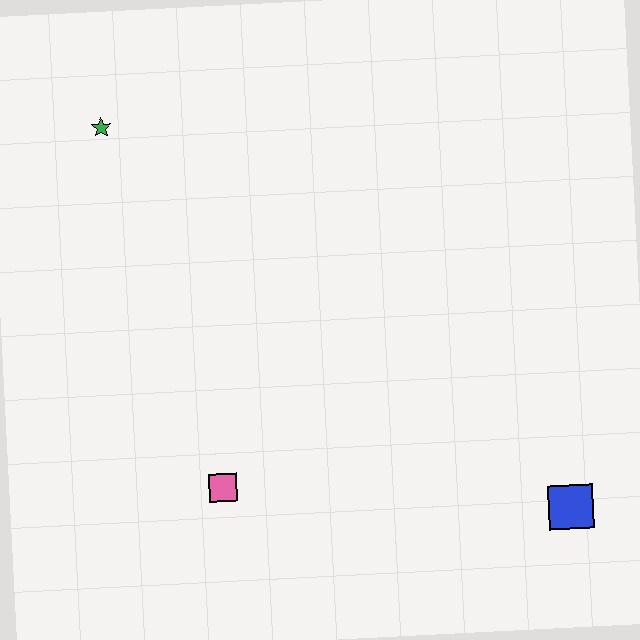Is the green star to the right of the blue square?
No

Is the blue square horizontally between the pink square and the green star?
No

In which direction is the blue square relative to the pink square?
The blue square is to the right of the pink square.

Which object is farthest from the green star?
The blue square is farthest from the green star.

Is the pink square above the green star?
No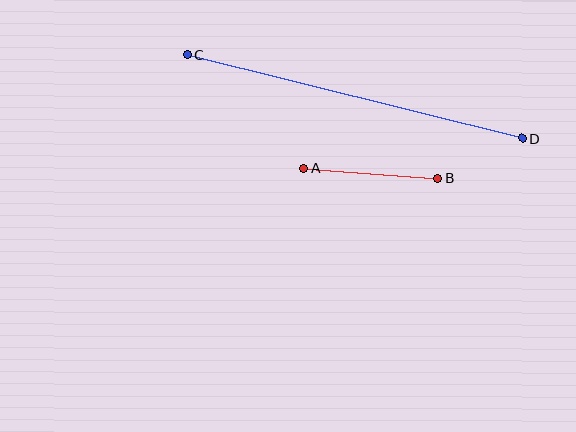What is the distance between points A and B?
The distance is approximately 134 pixels.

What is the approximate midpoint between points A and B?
The midpoint is at approximately (371, 173) pixels.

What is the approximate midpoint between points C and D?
The midpoint is at approximately (355, 96) pixels.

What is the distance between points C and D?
The distance is approximately 345 pixels.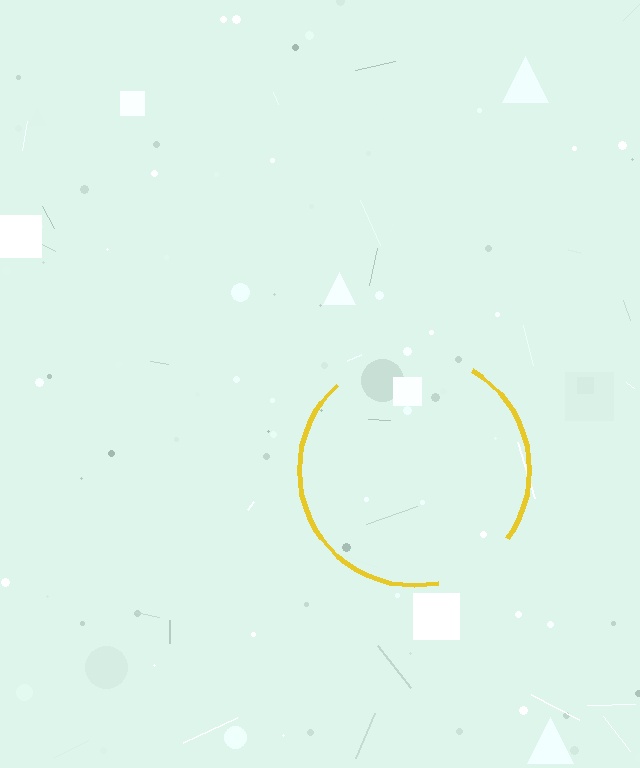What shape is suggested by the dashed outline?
The dashed outline suggests a circle.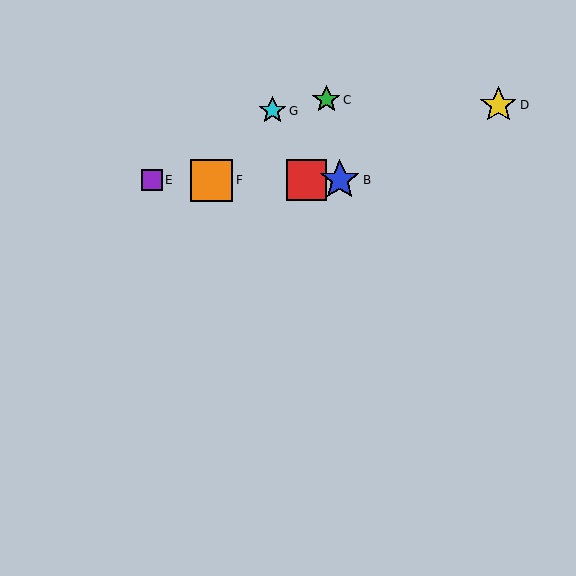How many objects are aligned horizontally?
4 objects (A, B, E, F) are aligned horizontally.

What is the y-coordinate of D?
Object D is at y≈105.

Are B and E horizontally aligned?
Yes, both are at y≈180.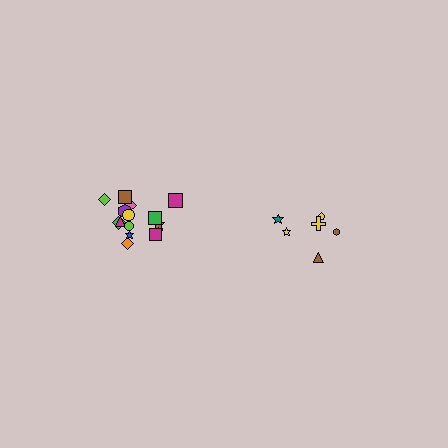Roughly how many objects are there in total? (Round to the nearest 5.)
Roughly 20 objects in total.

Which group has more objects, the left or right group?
The left group.